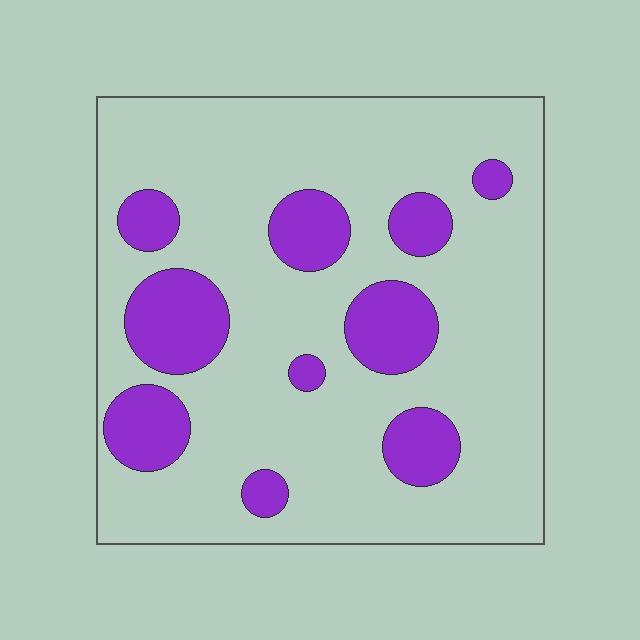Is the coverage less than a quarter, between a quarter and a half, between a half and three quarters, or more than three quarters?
Less than a quarter.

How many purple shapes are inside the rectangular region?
10.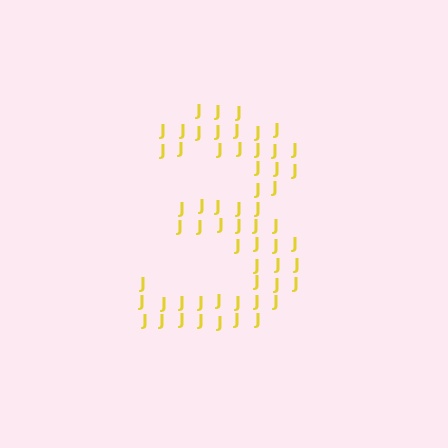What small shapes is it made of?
It is made of small letter J's.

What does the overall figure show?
The overall figure shows the digit 3.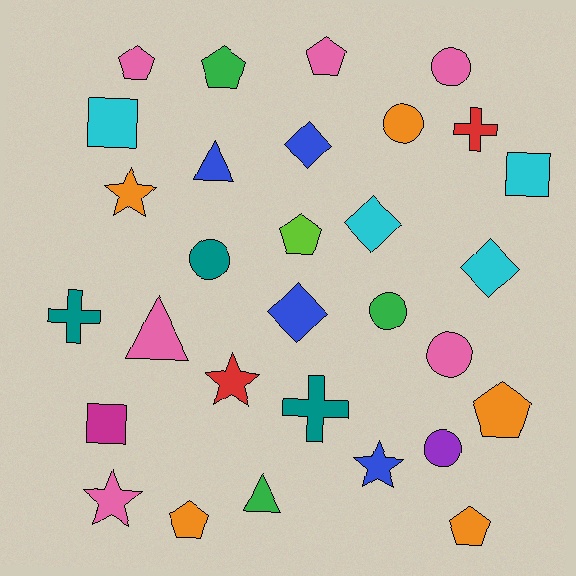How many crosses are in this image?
There are 3 crosses.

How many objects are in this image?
There are 30 objects.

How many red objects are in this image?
There are 2 red objects.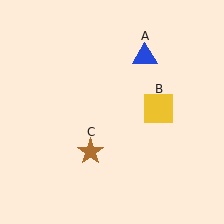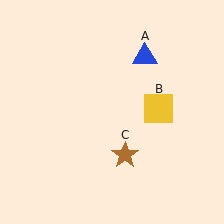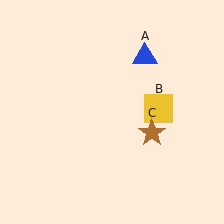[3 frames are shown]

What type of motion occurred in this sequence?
The brown star (object C) rotated counterclockwise around the center of the scene.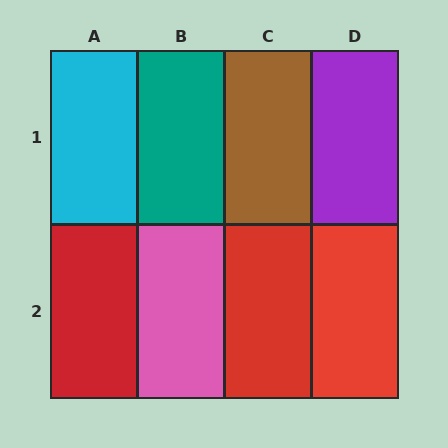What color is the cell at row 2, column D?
Red.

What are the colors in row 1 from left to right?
Cyan, teal, brown, purple.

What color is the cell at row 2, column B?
Pink.